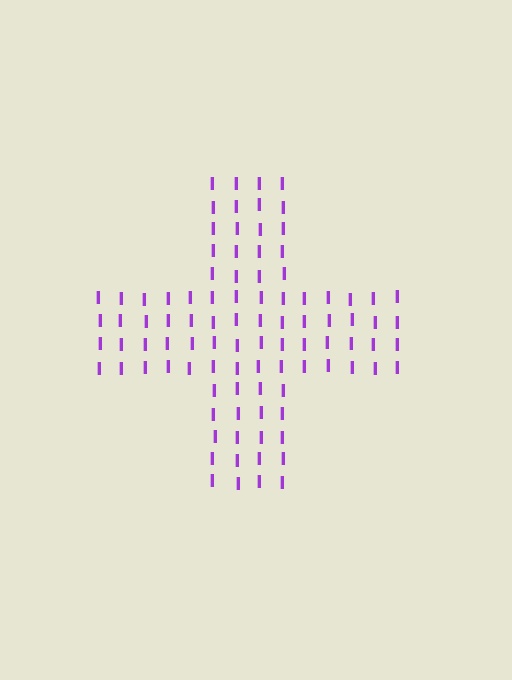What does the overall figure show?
The overall figure shows a cross.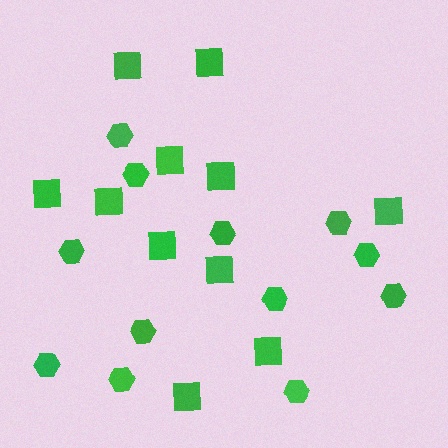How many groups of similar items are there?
There are 2 groups: one group of hexagons (12) and one group of squares (11).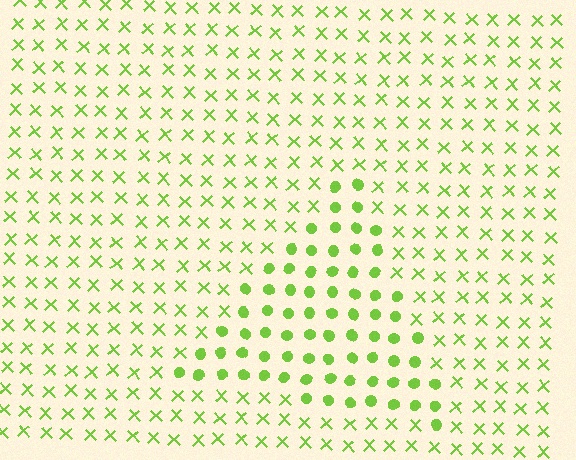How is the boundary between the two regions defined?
The boundary is defined by a change in element shape: circles inside vs. X marks outside. All elements share the same color and spacing.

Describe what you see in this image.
The image is filled with small lime elements arranged in a uniform grid. A triangle-shaped region contains circles, while the surrounding area contains X marks. The boundary is defined purely by the change in element shape.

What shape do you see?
I see a triangle.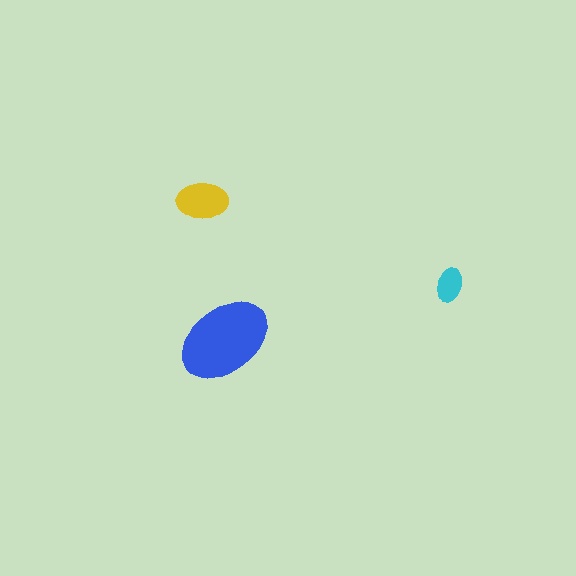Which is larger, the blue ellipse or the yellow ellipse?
The blue one.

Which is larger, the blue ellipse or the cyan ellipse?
The blue one.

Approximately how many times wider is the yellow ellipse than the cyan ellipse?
About 1.5 times wider.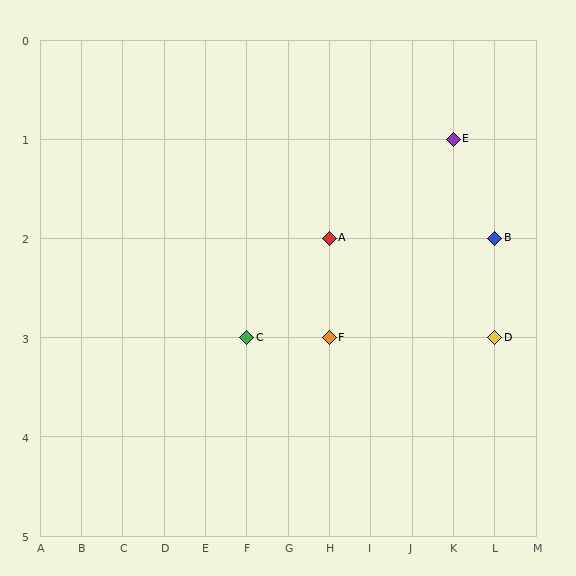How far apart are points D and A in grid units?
Points D and A are 4 columns and 1 row apart (about 4.1 grid units diagonally).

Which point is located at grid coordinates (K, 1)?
Point E is at (K, 1).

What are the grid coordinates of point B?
Point B is at grid coordinates (L, 2).